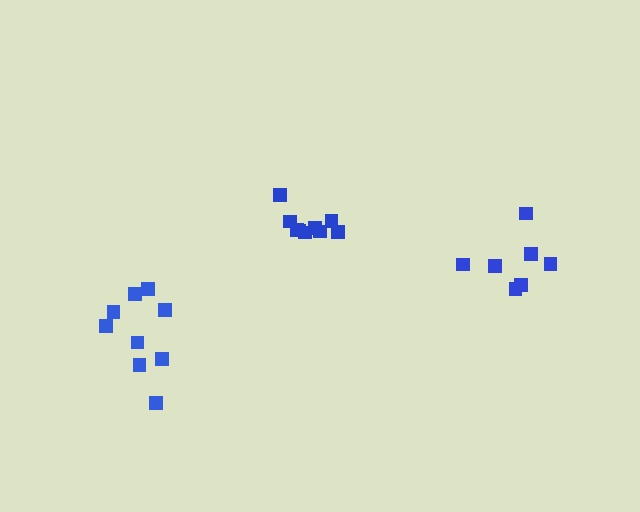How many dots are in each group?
Group 1: 7 dots, Group 2: 9 dots, Group 3: 9 dots (25 total).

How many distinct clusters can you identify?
There are 3 distinct clusters.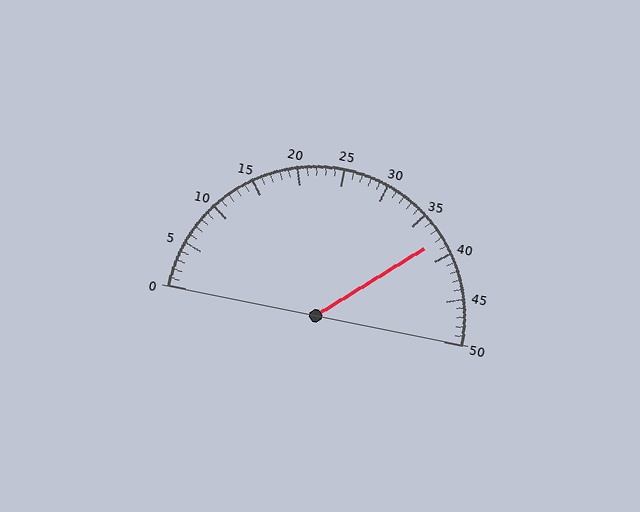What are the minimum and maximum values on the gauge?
The gauge ranges from 0 to 50.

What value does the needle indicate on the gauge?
The needle indicates approximately 38.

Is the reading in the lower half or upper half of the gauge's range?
The reading is in the upper half of the range (0 to 50).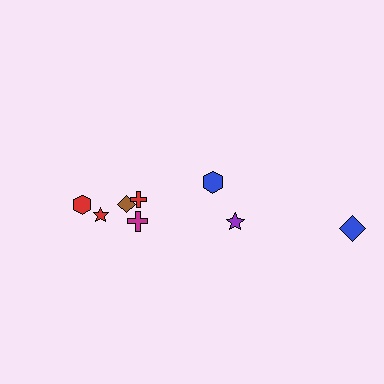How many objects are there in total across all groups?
There are 8 objects.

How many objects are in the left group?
There are 5 objects.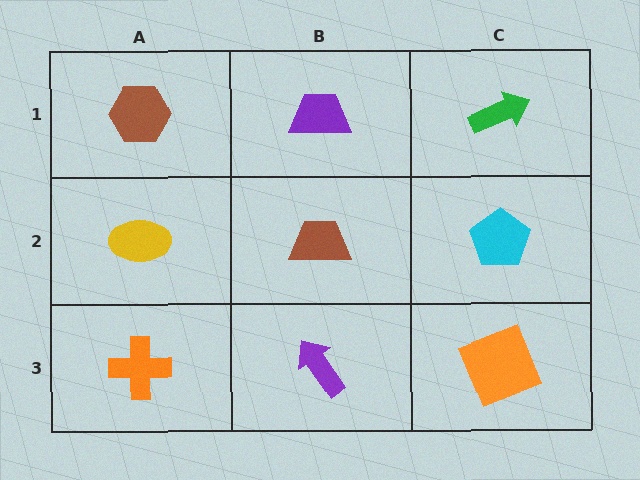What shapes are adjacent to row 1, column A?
A yellow ellipse (row 2, column A), a purple trapezoid (row 1, column B).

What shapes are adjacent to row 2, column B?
A purple trapezoid (row 1, column B), a purple arrow (row 3, column B), a yellow ellipse (row 2, column A), a cyan pentagon (row 2, column C).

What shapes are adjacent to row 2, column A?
A brown hexagon (row 1, column A), an orange cross (row 3, column A), a brown trapezoid (row 2, column B).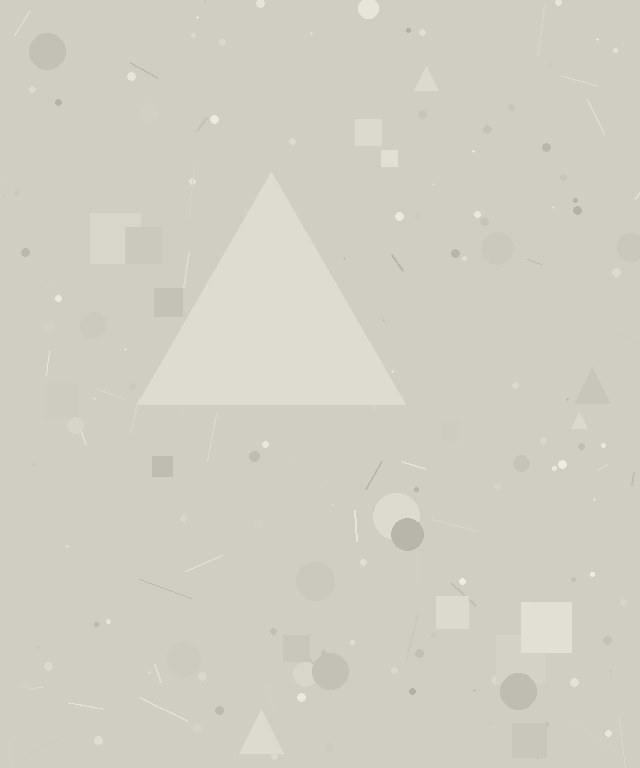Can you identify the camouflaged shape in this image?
The camouflaged shape is a triangle.